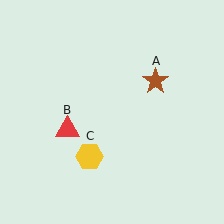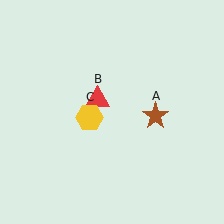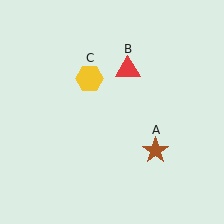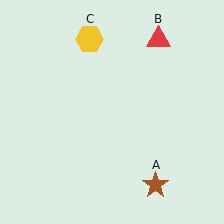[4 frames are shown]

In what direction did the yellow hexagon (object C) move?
The yellow hexagon (object C) moved up.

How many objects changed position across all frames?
3 objects changed position: brown star (object A), red triangle (object B), yellow hexagon (object C).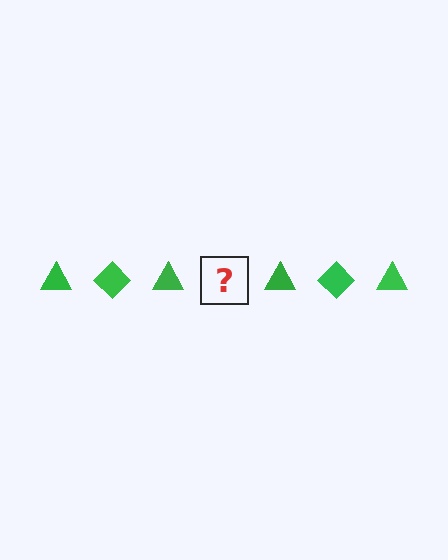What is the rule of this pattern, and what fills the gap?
The rule is that the pattern cycles through triangle, diamond shapes in green. The gap should be filled with a green diamond.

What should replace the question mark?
The question mark should be replaced with a green diamond.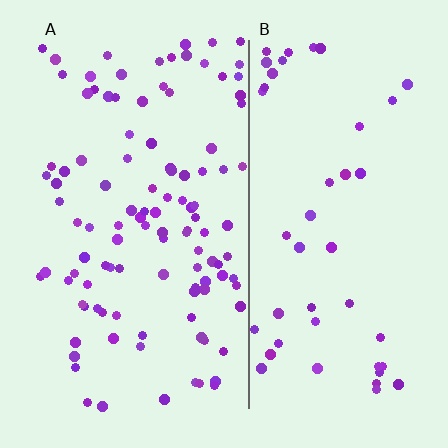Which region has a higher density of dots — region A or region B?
A (the left).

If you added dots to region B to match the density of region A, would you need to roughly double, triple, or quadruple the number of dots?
Approximately double.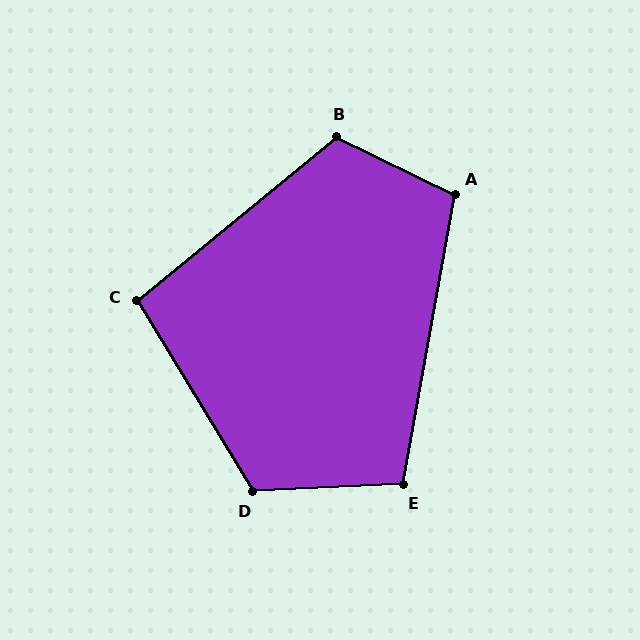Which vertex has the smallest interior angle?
C, at approximately 98 degrees.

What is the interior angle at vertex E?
Approximately 103 degrees (obtuse).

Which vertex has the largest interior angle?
D, at approximately 118 degrees.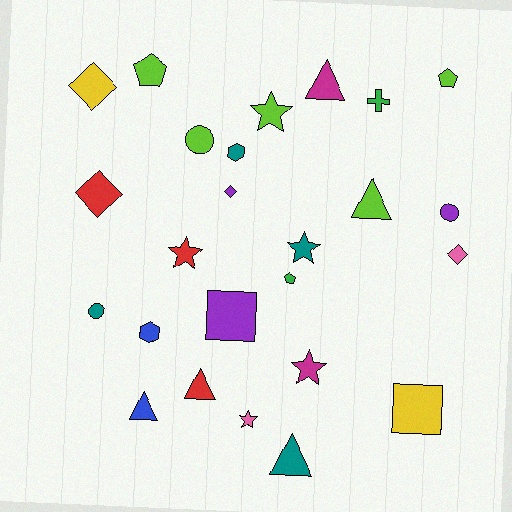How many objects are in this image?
There are 25 objects.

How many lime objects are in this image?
There are 5 lime objects.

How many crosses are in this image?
There is 1 cross.